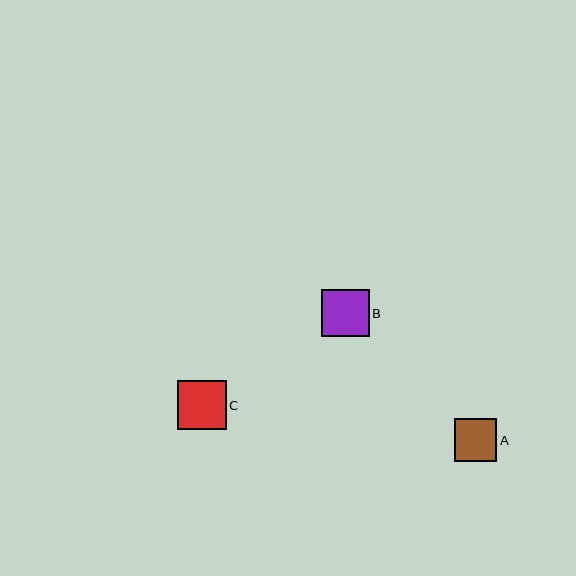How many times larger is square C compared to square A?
Square C is approximately 1.1 times the size of square A.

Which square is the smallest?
Square A is the smallest with a size of approximately 43 pixels.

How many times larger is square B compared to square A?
Square B is approximately 1.1 times the size of square A.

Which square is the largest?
Square C is the largest with a size of approximately 49 pixels.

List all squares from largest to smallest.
From largest to smallest: C, B, A.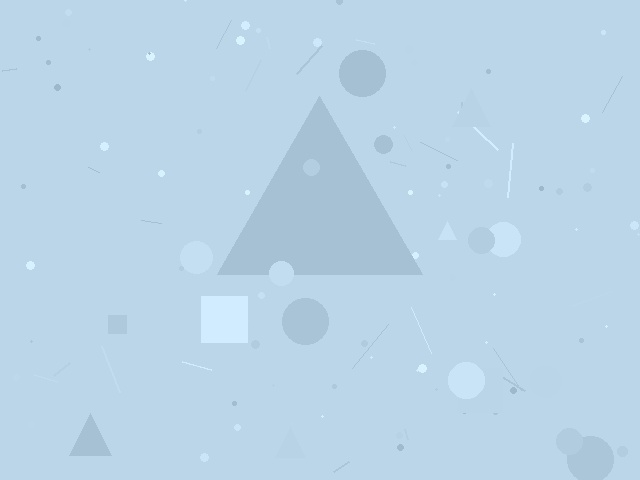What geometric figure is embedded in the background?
A triangle is embedded in the background.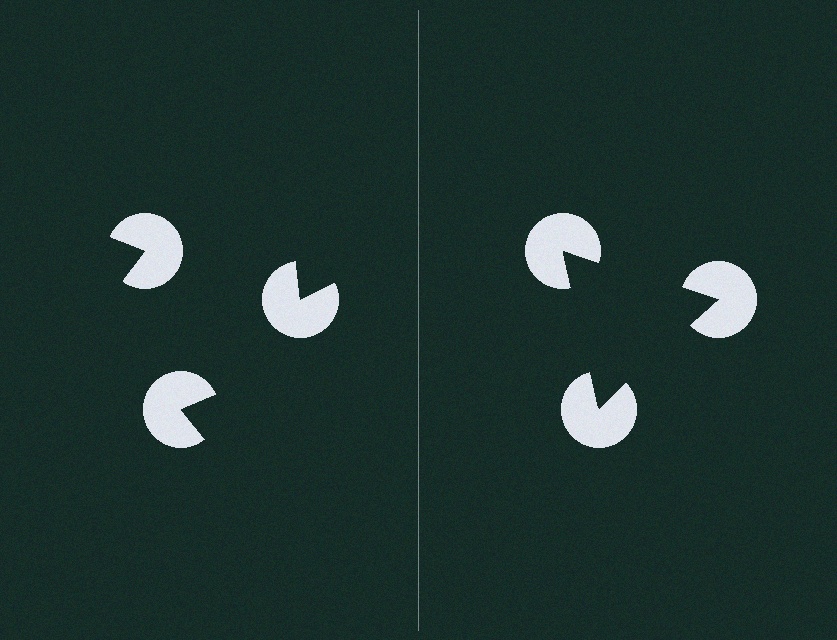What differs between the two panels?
The pac-man discs are positioned identically on both sides; only the wedge orientations differ. On the right they align to a triangle; on the left they are misaligned.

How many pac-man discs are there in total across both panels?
6 — 3 on each side.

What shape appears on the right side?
An illusory triangle.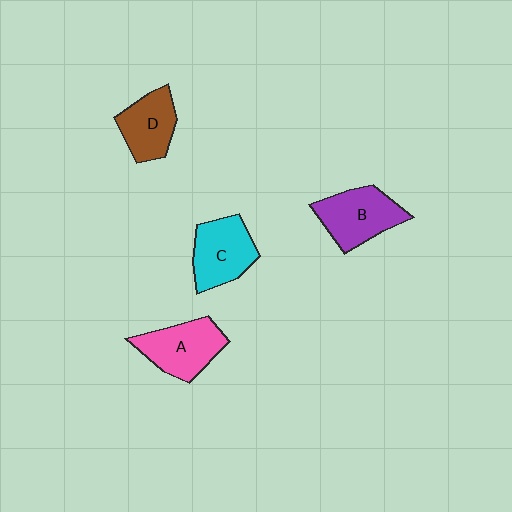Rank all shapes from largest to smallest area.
From largest to smallest: B (purple), A (pink), C (cyan), D (brown).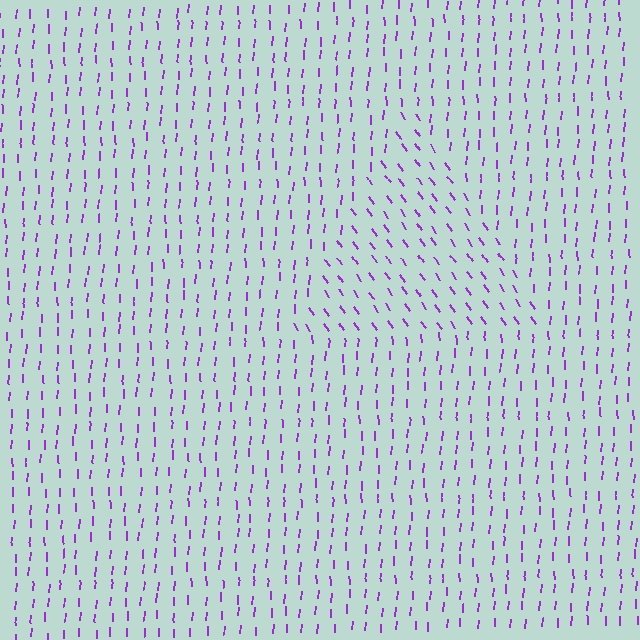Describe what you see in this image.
The image is filled with small purple line segments. A triangle region in the image has lines oriented differently from the surrounding lines, creating a visible texture boundary.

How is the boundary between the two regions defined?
The boundary is defined purely by a change in line orientation (approximately 38 degrees difference). All lines are the same color and thickness.